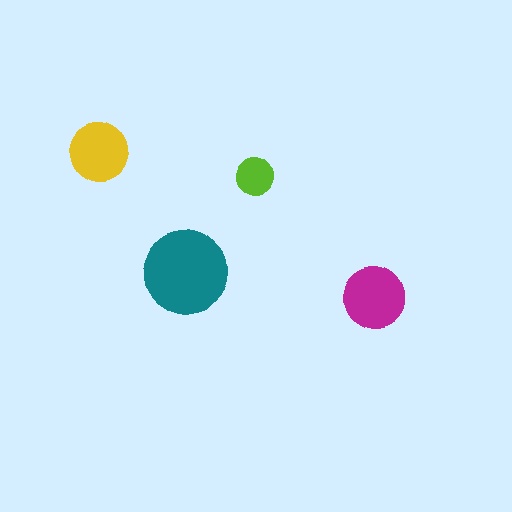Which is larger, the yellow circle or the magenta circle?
The magenta one.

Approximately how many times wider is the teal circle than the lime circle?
About 2 times wider.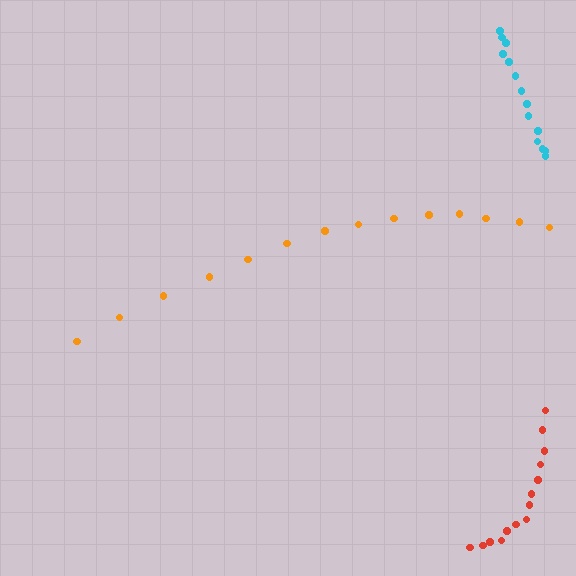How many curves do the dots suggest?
There are 3 distinct paths.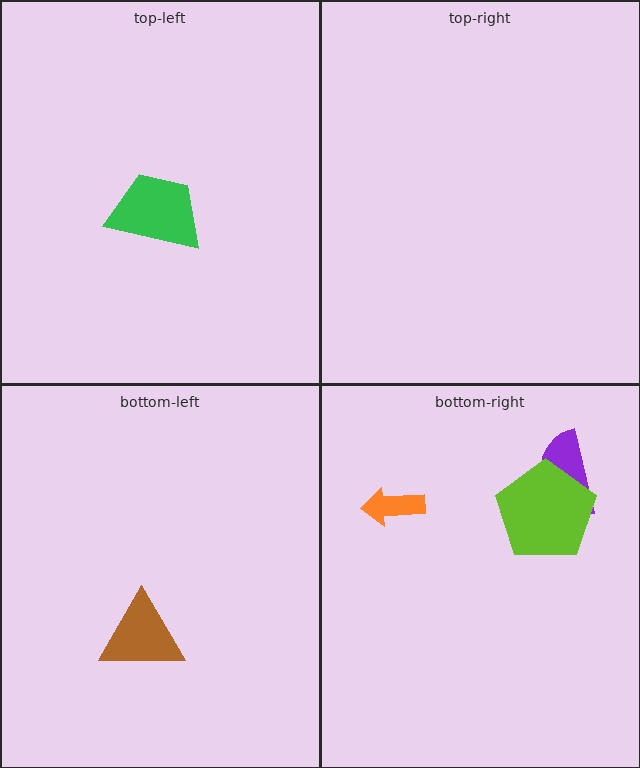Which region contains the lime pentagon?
The bottom-right region.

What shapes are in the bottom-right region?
The orange arrow, the purple semicircle, the lime pentagon.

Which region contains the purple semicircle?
The bottom-right region.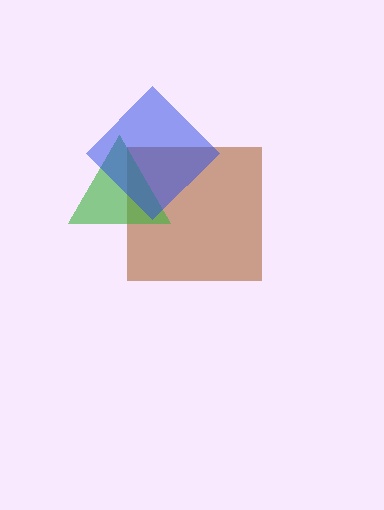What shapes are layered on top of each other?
The layered shapes are: a brown square, a green triangle, a blue diamond.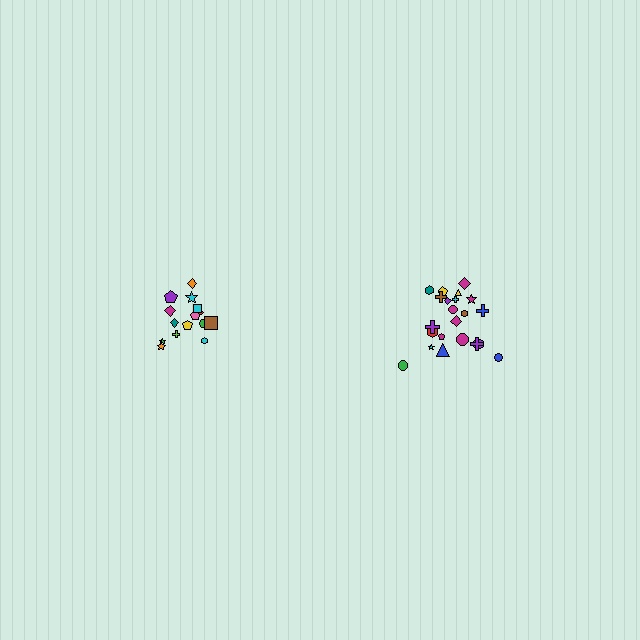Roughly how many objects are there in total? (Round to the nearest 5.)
Roughly 35 objects in total.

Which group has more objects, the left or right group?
The right group.